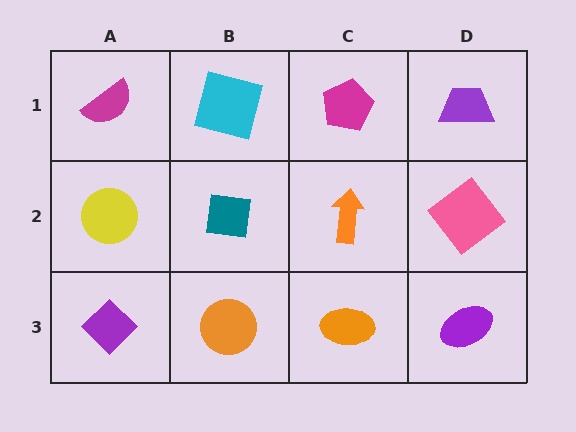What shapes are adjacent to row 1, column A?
A yellow circle (row 2, column A), a cyan square (row 1, column B).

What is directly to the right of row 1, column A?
A cyan square.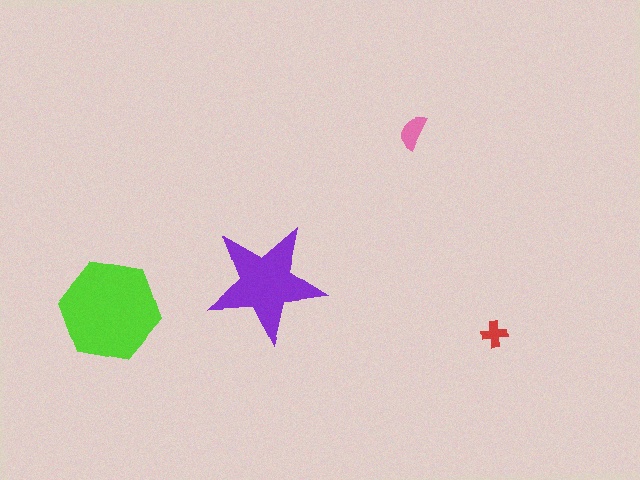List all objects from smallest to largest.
The red cross, the pink semicircle, the purple star, the lime hexagon.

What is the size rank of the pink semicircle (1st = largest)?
3rd.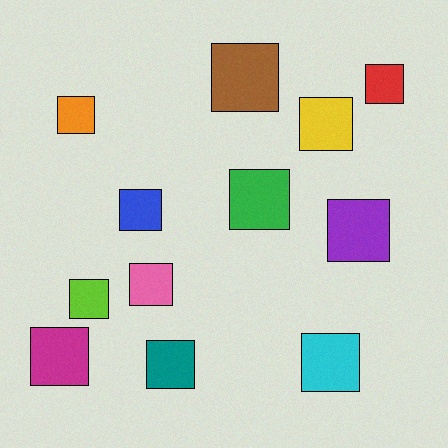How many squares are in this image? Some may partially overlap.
There are 12 squares.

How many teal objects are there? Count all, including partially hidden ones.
There is 1 teal object.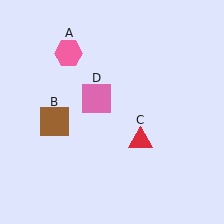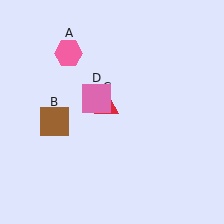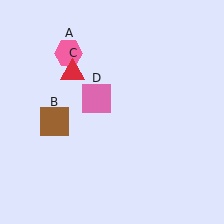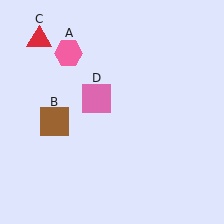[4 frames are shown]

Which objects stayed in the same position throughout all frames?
Pink hexagon (object A) and brown square (object B) and pink square (object D) remained stationary.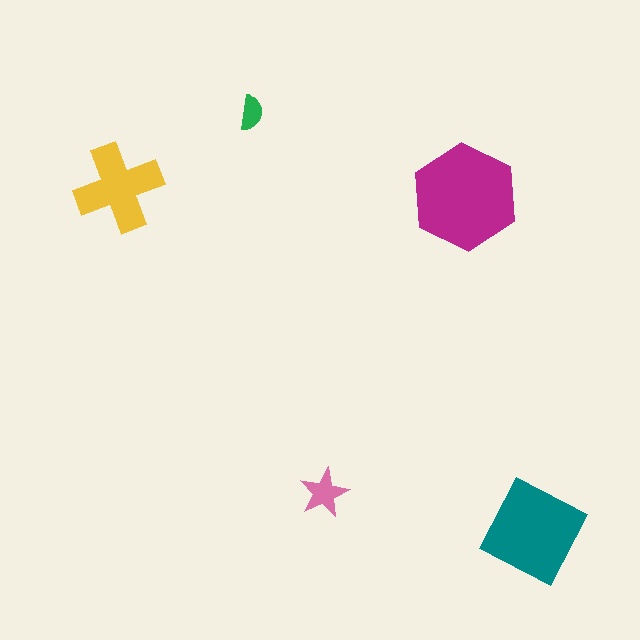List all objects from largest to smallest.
The magenta hexagon, the teal square, the yellow cross, the pink star, the green semicircle.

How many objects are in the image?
There are 5 objects in the image.